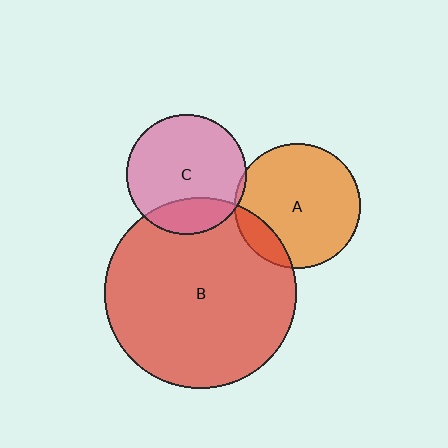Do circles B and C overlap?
Yes.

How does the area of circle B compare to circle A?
Approximately 2.3 times.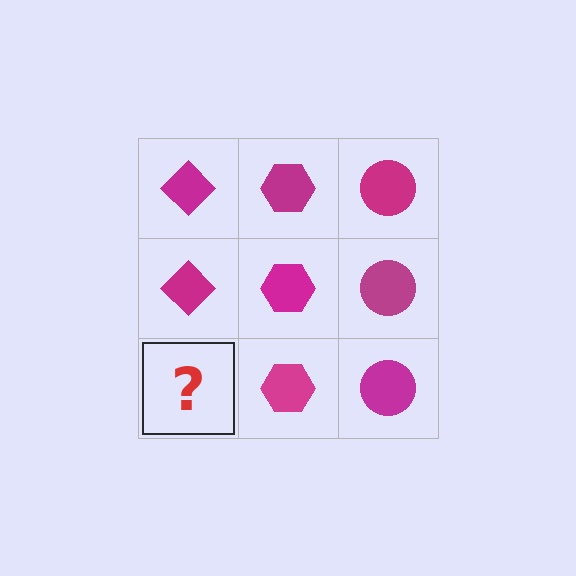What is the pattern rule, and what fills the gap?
The rule is that each column has a consistent shape. The gap should be filled with a magenta diamond.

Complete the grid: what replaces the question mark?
The question mark should be replaced with a magenta diamond.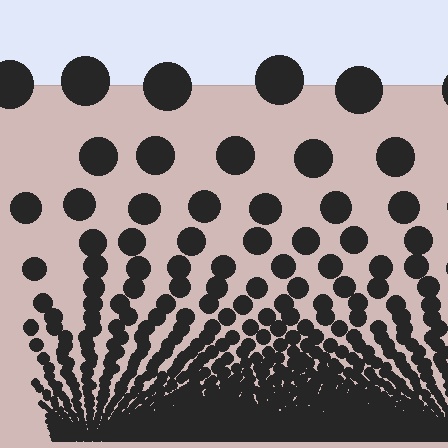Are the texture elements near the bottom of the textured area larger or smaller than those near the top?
Smaller. The gradient is inverted — elements near the bottom are smaller and denser.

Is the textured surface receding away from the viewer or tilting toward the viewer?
The surface appears to tilt toward the viewer. Texture elements get larger and sparser toward the top.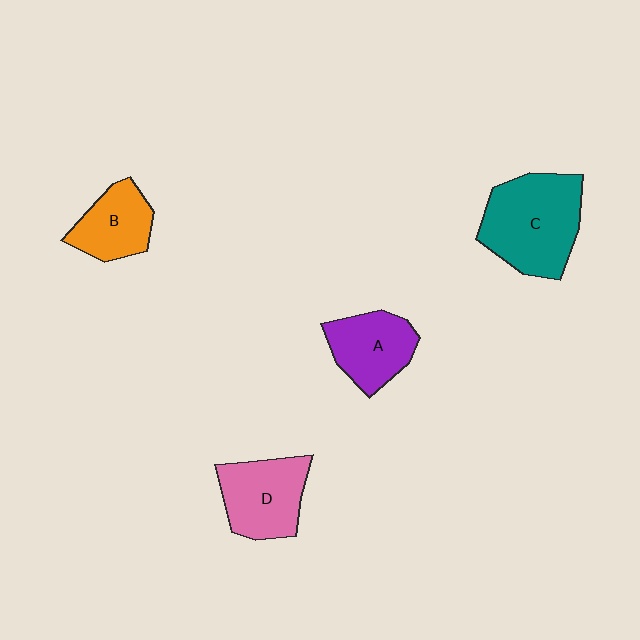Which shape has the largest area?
Shape C (teal).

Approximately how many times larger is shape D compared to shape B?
Approximately 1.3 times.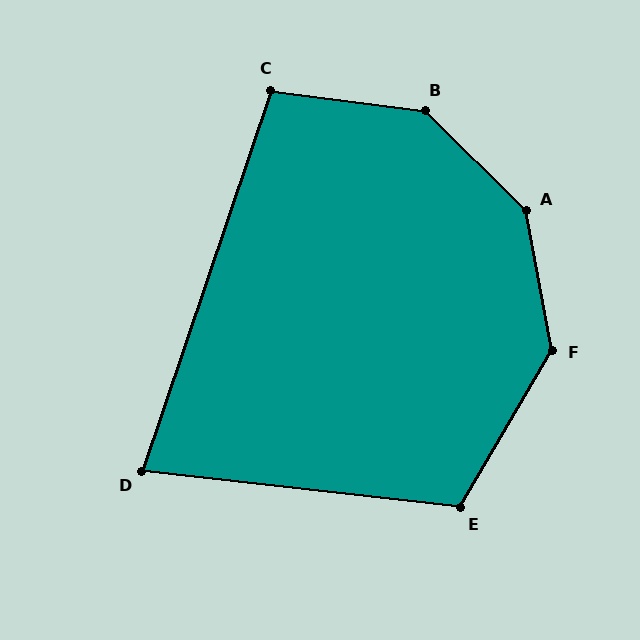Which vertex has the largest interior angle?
A, at approximately 145 degrees.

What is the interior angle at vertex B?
Approximately 143 degrees (obtuse).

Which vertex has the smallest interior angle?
D, at approximately 78 degrees.